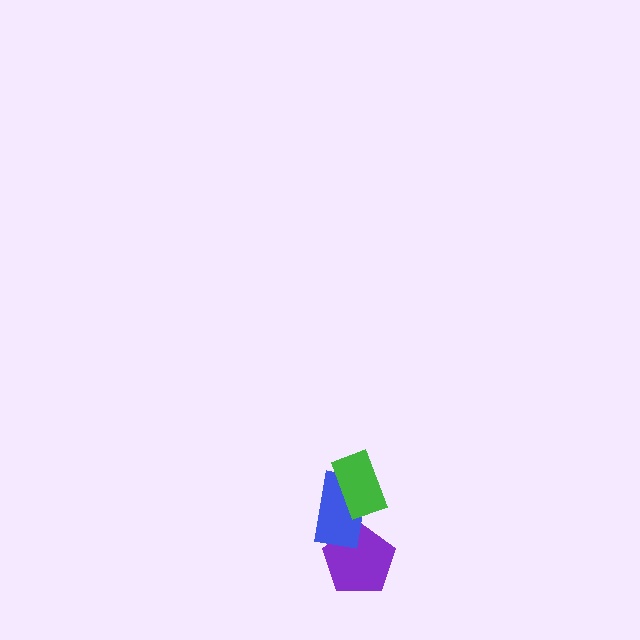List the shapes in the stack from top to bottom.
From top to bottom: the green rectangle, the blue rectangle, the purple pentagon.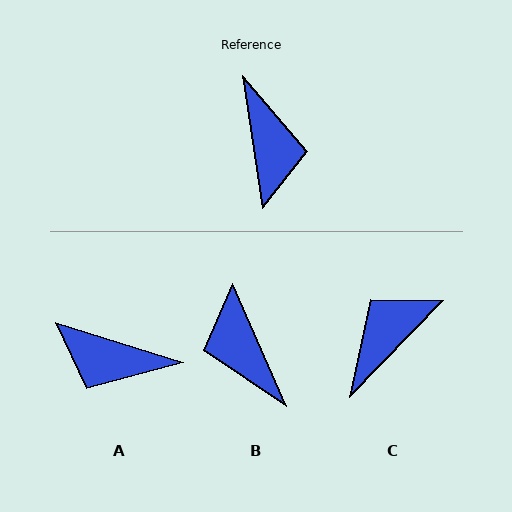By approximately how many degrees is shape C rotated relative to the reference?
Approximately 127 degrees counter-clockwise.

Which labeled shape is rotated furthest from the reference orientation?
B, about 165 degrees away.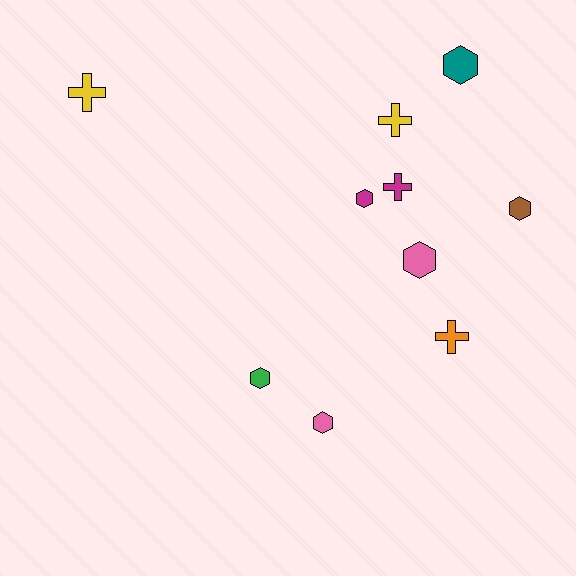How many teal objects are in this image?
There is 1 teal object.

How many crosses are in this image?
There are 4 crosses.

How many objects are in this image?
There are 10 objects.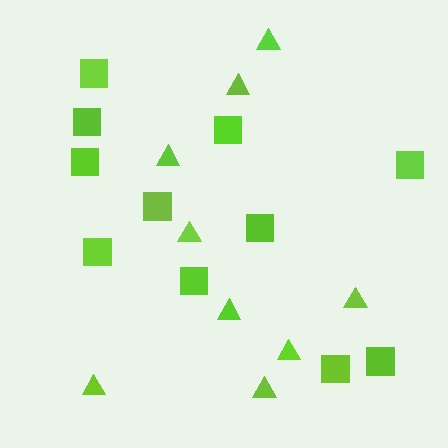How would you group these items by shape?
There are 2 groups: one group of squares (11) and one group of triangles (9).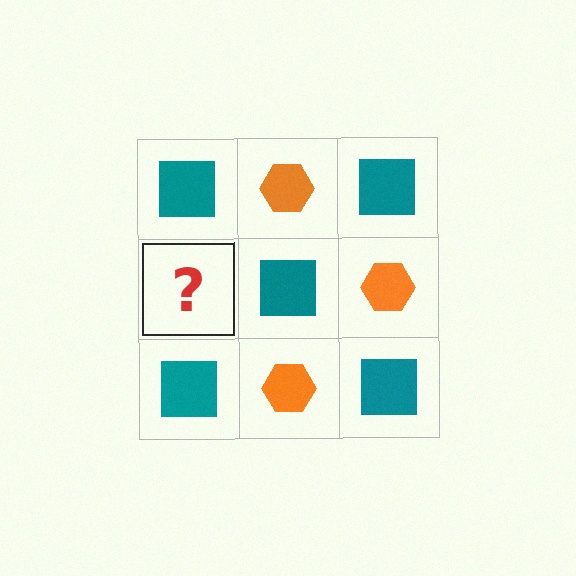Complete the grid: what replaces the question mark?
The question mark should be replaced with an orange hexagon.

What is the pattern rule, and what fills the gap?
The rule is that it alternates teal square and orange hexagon in a checkerboard pattern. The gap should be filled with an orange hexagon.